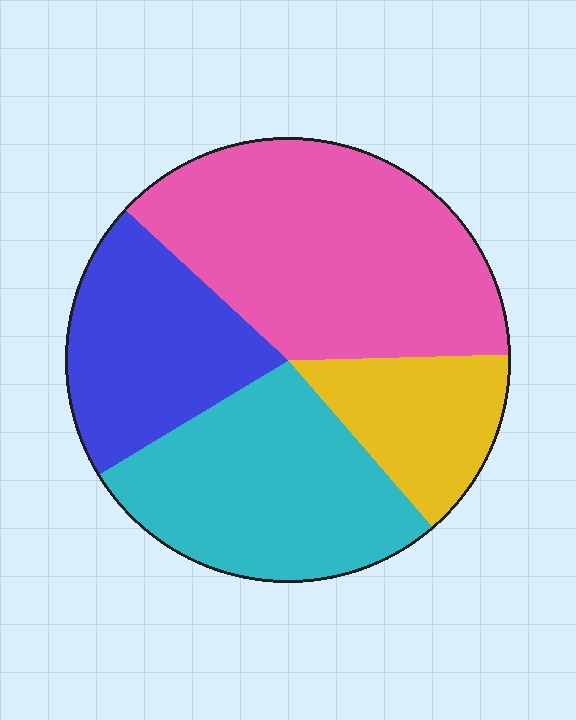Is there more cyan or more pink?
Pink.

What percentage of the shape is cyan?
Cyan takes up between a quarter and a half of the shape.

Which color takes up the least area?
Yellow, at roughly 15%.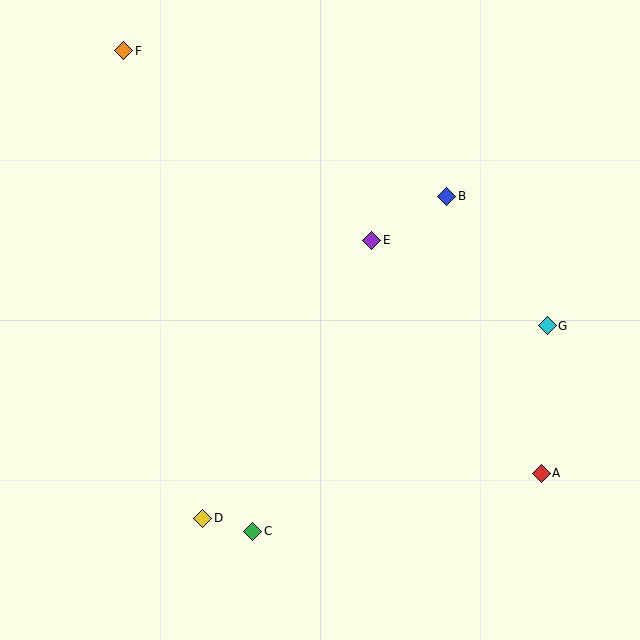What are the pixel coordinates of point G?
Point G is at (547, 326).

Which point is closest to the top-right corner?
Point B is closest to the top-right corner.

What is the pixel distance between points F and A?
The distance between F and A is 594 pixels.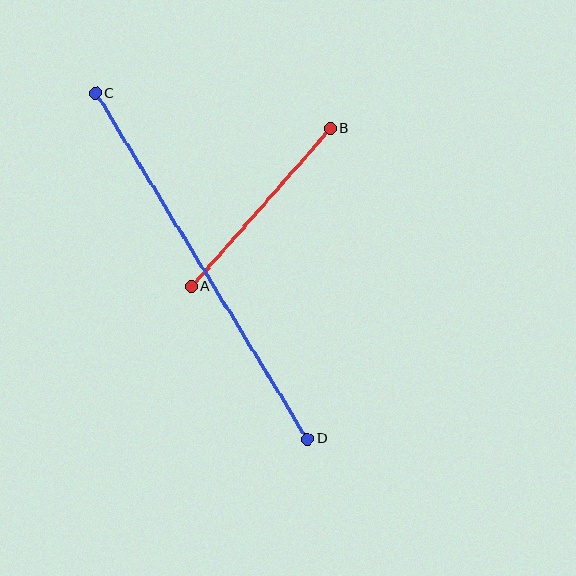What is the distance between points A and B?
The distance is approximately 211 pixels.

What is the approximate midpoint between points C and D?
The midpoint is at approximately (201, 266) pixels.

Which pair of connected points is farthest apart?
Points C and D are farthest apart.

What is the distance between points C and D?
The distance is approximately 406 pixels.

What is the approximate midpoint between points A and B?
The midpoint is at approximately (261, 208) pixels.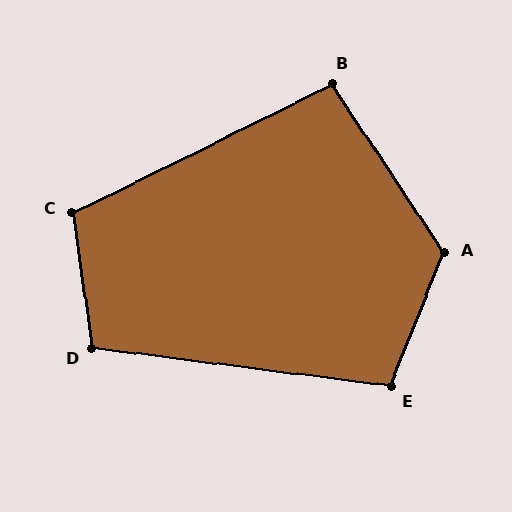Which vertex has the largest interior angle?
A, at approximately 125 degrees.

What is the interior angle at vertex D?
Approximately 105 degrees (obtuse).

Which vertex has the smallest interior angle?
B, at approximately 97 degrees.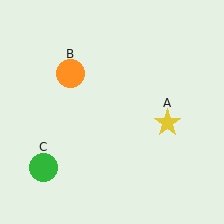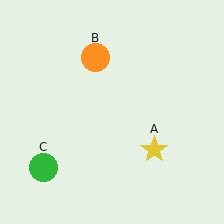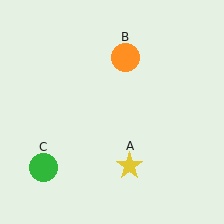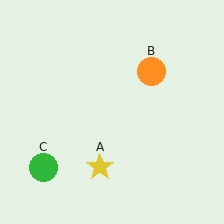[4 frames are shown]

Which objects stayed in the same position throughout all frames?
Green circle (object C) remained stationary.